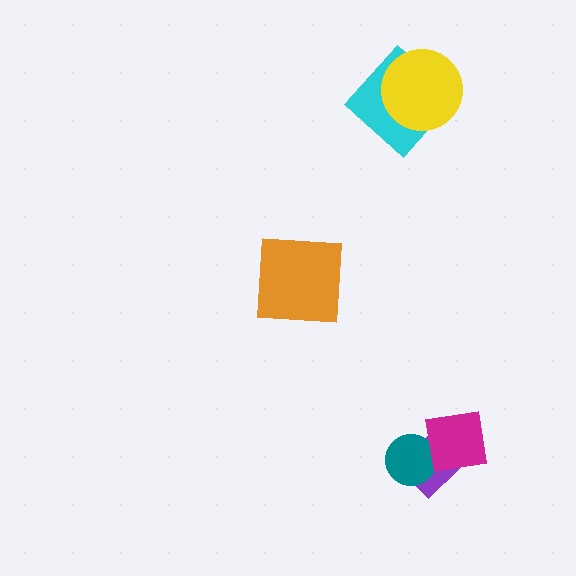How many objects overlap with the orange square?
0 objects overlap with the orange square.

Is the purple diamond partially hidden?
Yes, it is partially covered by another shape.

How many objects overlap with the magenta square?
2 objects overlap with the magenta square.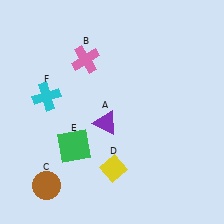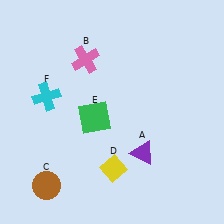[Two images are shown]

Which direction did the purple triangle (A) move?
The purple triangle (A) moved right.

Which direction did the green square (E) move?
The green square (E) moved up.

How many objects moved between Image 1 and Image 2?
2 objects moved between the two images.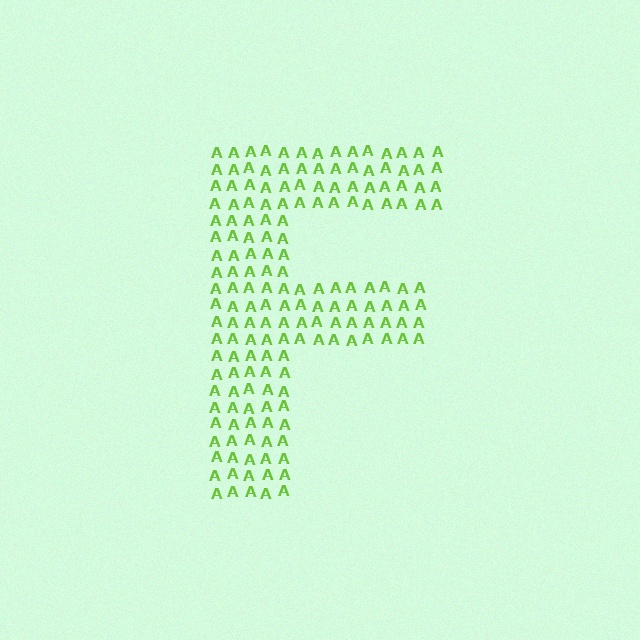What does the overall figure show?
The overall figure shows the letter F.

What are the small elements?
The small elements are letter A's.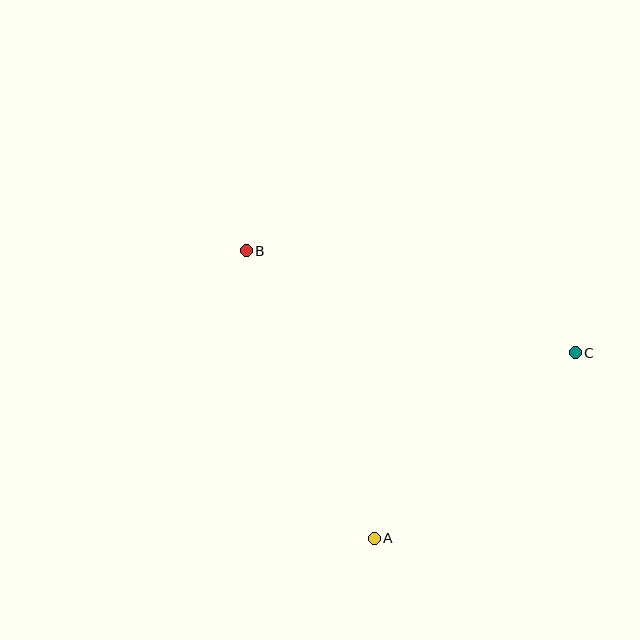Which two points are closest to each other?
Points A and C are closest to each other.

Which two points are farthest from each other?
Points B and C are farthest from each other.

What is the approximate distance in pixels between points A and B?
The distance between A and B is approximately 315 pixels.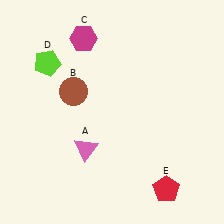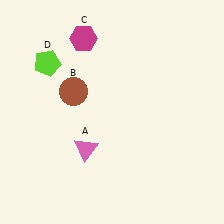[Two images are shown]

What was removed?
The red pentagon (E) was removed in Image 2.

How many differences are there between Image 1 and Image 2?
There is 1 difference between the two images.